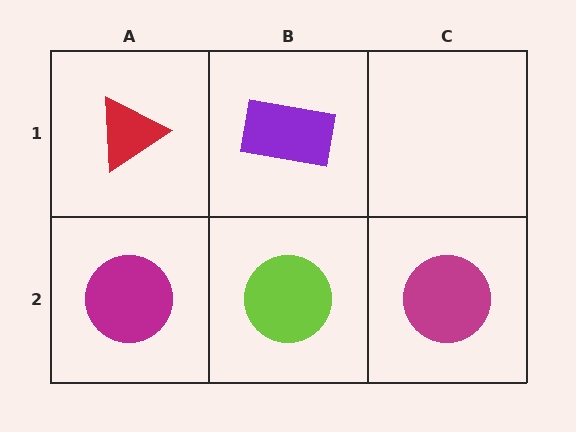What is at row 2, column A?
A magenta circle.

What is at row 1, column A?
A red triangle.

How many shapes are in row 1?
2 shapes.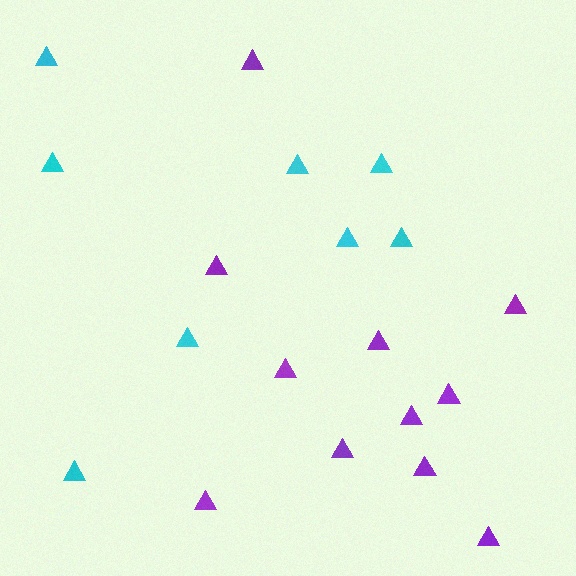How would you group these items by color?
There are 2 groups: one group of cyan triangles (8) and one group of purple triangles (11).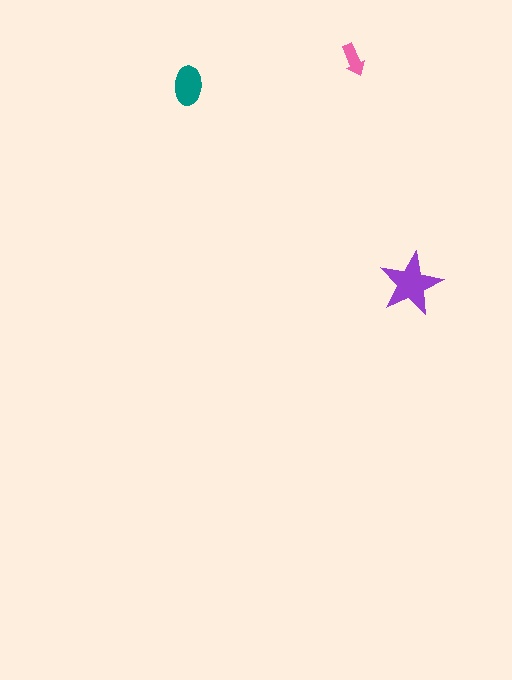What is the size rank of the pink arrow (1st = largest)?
3rd.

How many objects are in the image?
There are 3 objects in the image.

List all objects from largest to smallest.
The purple star, the teal ellipse, the pink arrow.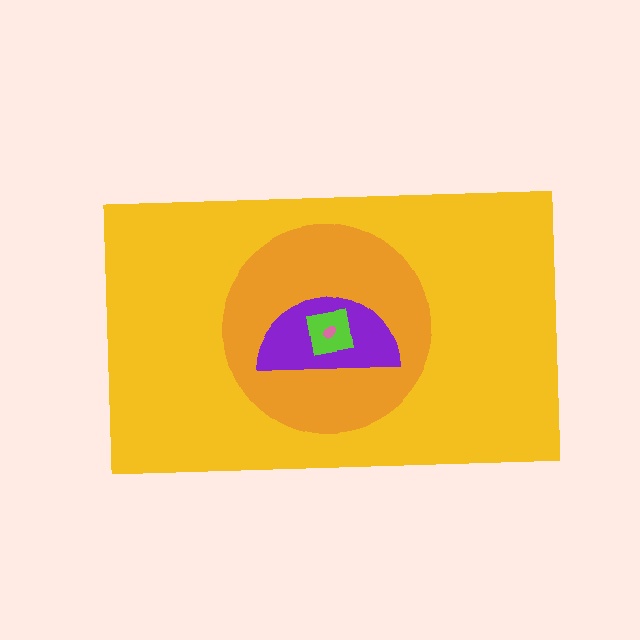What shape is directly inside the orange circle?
The purple semicircle.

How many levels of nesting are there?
5.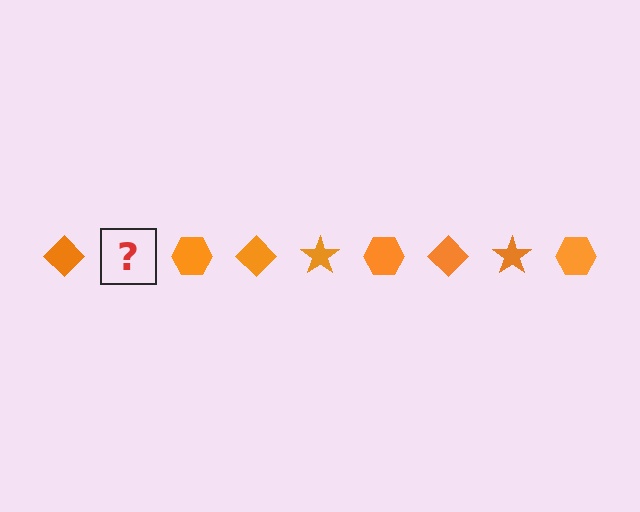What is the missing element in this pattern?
The missing element is an orange star.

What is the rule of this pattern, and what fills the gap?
The rule is that the pattern cycles through diamond, star, hexagon shapes in orange. The gap should be filled with an orange star.